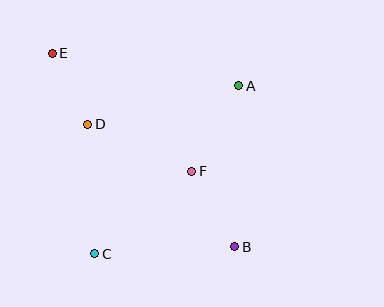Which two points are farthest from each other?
Points B and E are farthest from each other.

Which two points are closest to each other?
Points D and E are closest to each other.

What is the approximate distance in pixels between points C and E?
The distance between C and E is approximately 205 pixels.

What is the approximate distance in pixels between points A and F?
The distance between A and F is approximately 97 pixels.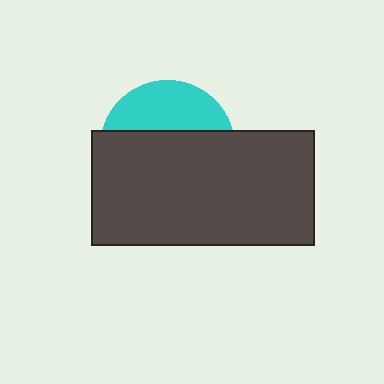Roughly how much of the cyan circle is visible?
A small part of it is visible (roughly 33%).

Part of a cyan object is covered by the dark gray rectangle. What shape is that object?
It is a circle.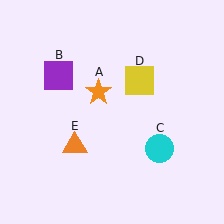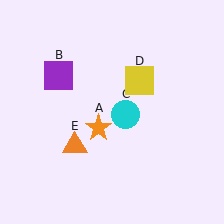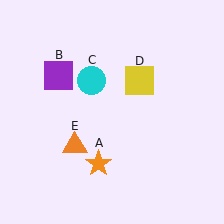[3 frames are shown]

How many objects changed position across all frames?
2 objects changed position: orange star (object A), cyan circle (object C).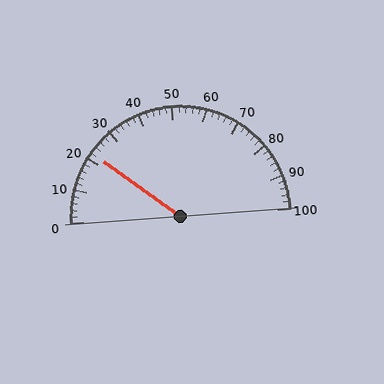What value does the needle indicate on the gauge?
The needle indicates approximately 22.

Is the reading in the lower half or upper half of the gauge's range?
The reading is in the lower half of the range (0 to 100).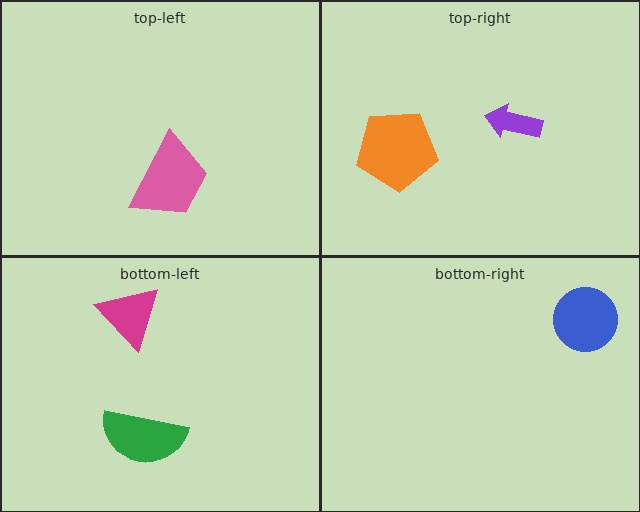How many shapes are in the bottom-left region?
2.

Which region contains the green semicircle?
The bottom-left region.